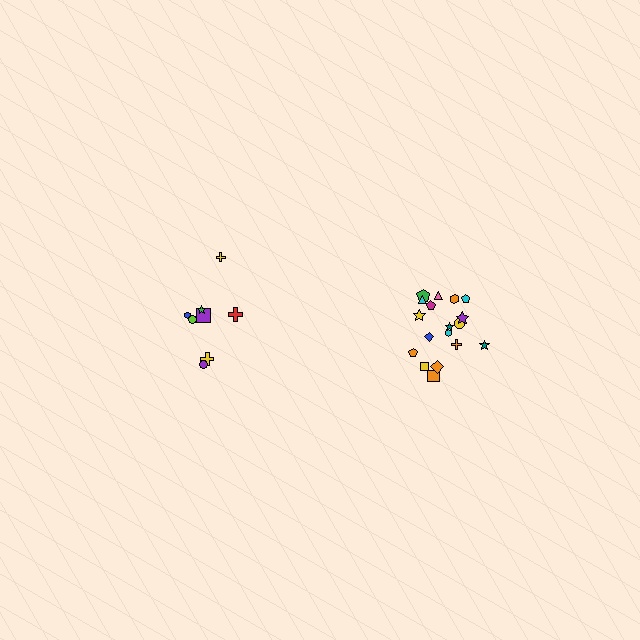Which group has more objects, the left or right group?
The right group.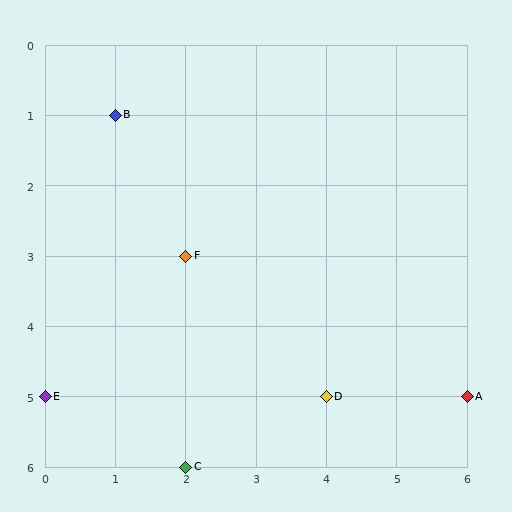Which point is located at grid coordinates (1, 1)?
Point B is at (1, 1).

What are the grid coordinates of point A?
Point A is at grid coordinates (6, 5).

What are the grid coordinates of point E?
Point E is at grid coordinates (0, 5).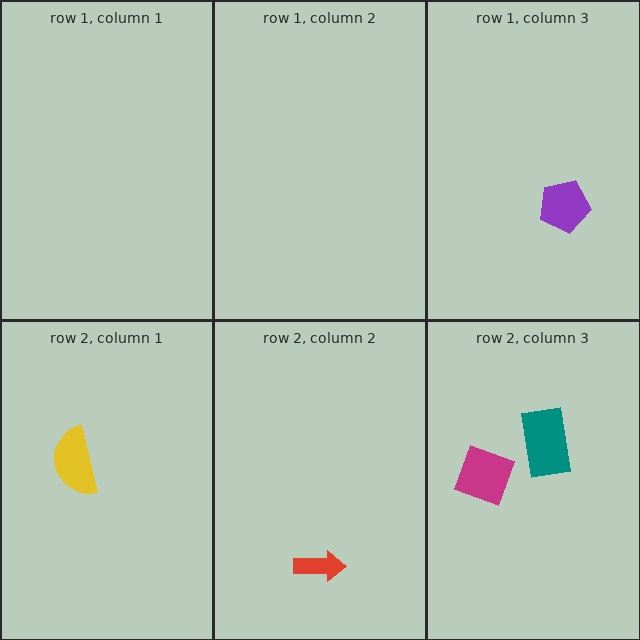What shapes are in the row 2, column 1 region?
The yellow semicircle.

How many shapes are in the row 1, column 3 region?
1.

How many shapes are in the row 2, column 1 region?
1.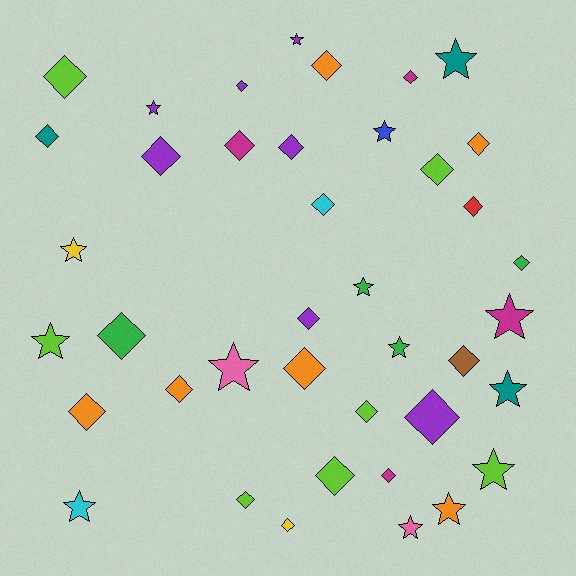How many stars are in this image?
There are 15 stars.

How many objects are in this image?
There are 40 objects.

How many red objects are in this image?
There is 1 red object.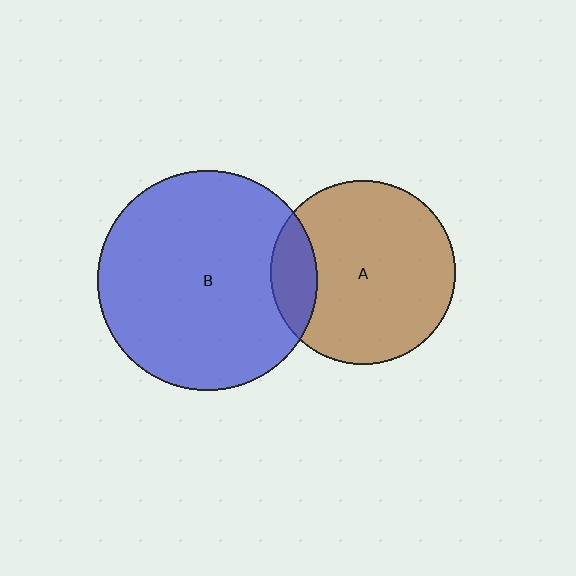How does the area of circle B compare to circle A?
Approximately 1.4 times.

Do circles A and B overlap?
Yes.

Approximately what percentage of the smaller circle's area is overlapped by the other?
Approximately 15%.